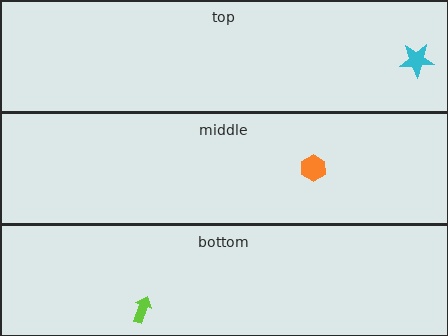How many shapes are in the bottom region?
1.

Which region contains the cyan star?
The top region.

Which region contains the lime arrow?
The bottom region.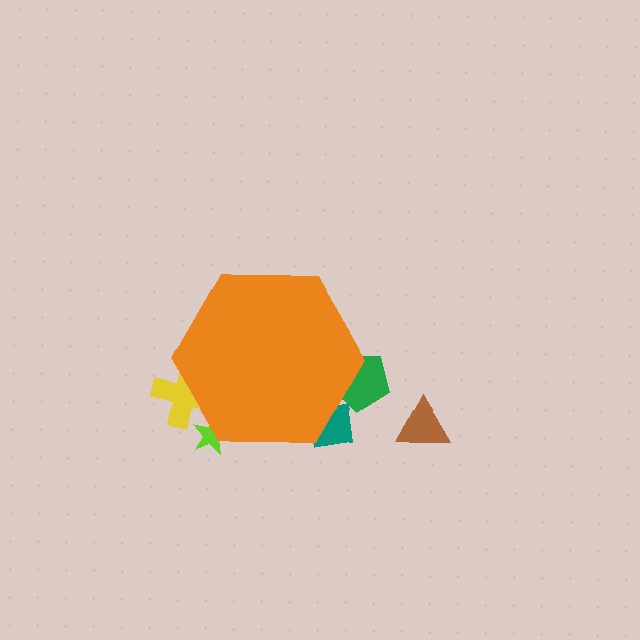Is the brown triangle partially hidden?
No, the brown triangle is fully visible.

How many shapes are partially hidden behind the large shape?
4 shapes are partially hidden.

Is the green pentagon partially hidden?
Yes, the green pentagon is partially hidden behind the orange hexagon.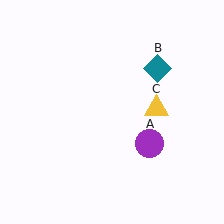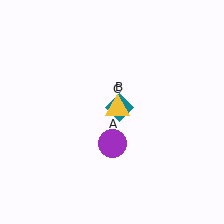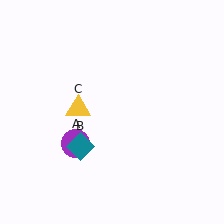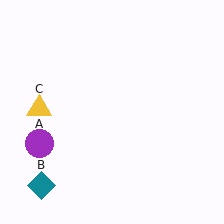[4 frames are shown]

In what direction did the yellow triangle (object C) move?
The yellow triangle (object C) moved left.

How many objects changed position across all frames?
3 objects changed position: purple circle (object A), teal diamond (object B), yellow triangle (object C).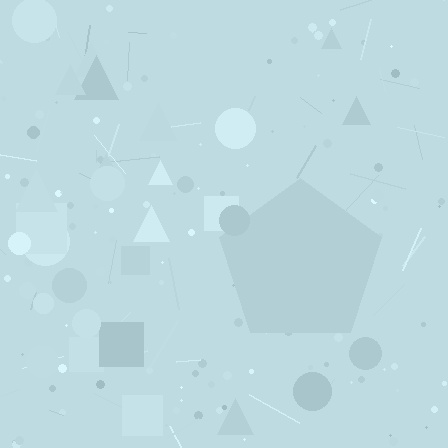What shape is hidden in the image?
A pentagon is hidden in the image.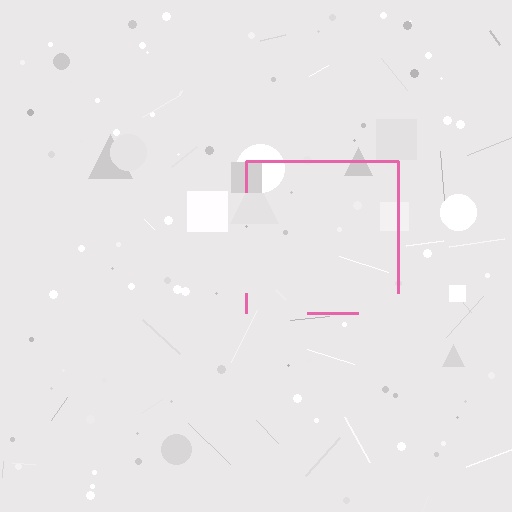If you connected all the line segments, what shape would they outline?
They would outline a square.